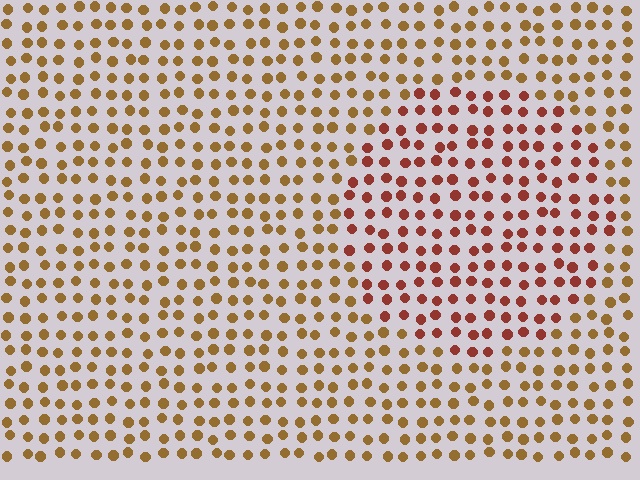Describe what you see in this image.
The image is filled with small brown elements in a uniform arrangement. A circle-shaped region is visible where the elements are tinted to a slightly different hue, forming a subtle color boundary.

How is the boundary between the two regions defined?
The boundary is defined purely by a slight shift in hue (about 33 degrees). Spacing, size, and orientation are identical on both sides.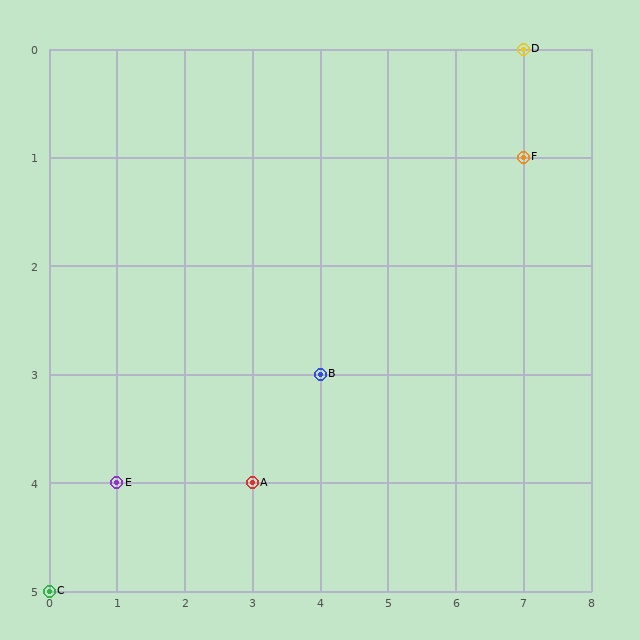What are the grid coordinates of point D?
Point D is at grid coordinates (7, 0).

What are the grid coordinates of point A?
Point A is at grid coordinates (3, 4).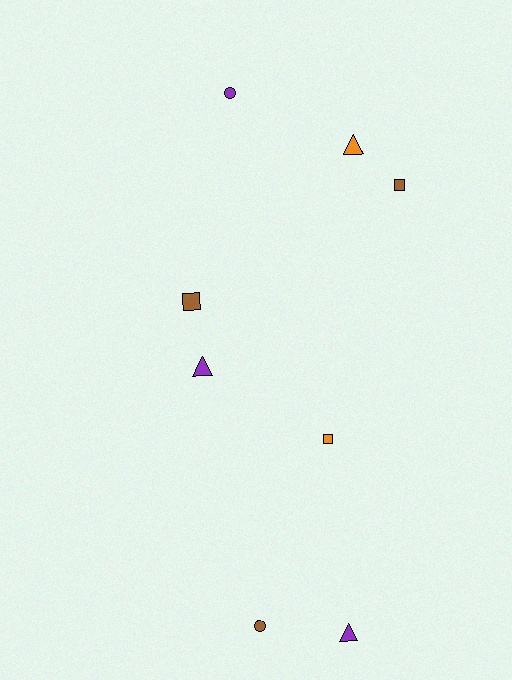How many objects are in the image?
There are 8 objects.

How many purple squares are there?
There are no purple squares.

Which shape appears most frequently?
Square, with 3 objects.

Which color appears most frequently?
Brown, with 3 objects.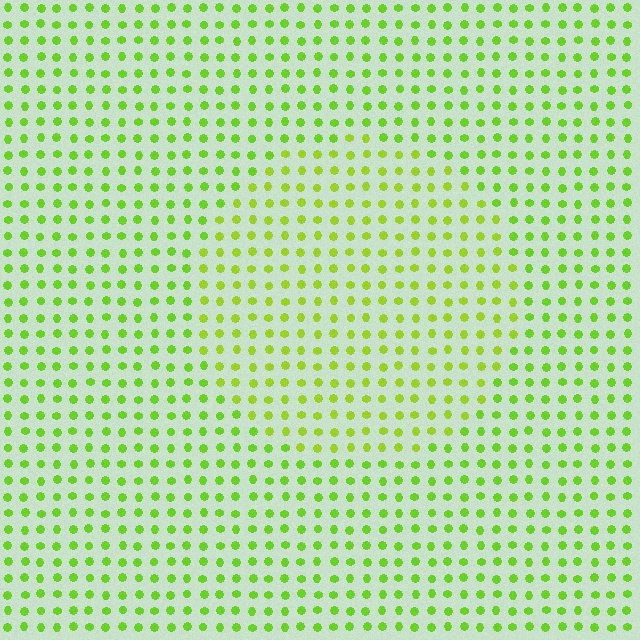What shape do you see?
I see a circle.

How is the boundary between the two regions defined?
The boundary is defined purely by a slight shift in hue (about 17 degrees). Spacing, size, and orientation are identical on both sides.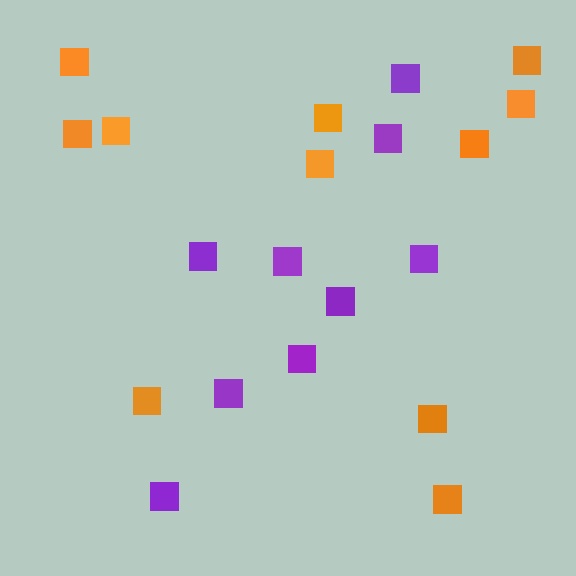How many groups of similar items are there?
There are 2 groups: one group of purple squares (9) and one group of orange squares (11).